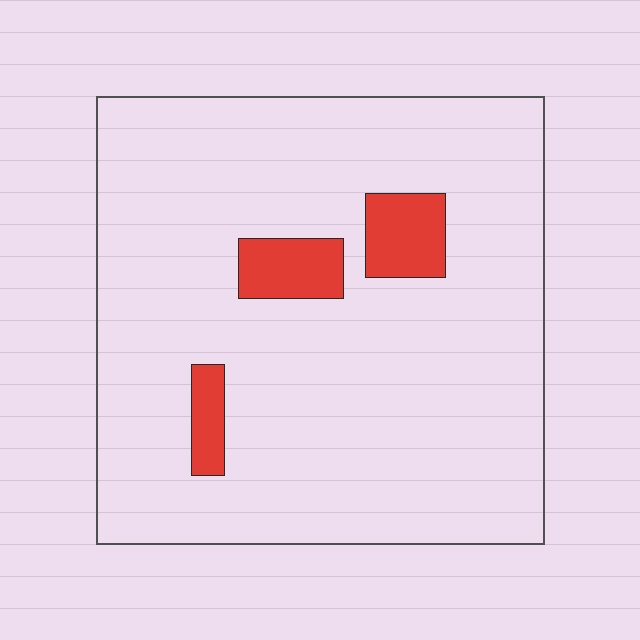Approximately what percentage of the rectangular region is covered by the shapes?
Approximately 10%.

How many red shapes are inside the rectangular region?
3.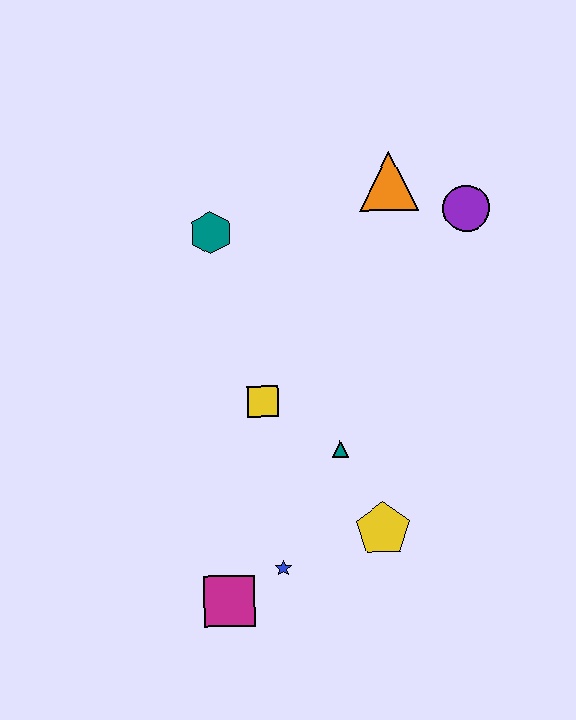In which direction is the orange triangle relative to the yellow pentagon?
The orange triangle is above the yellow pentagon.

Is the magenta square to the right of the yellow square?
No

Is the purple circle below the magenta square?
No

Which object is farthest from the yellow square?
The purple circle is farthest from the yellow square.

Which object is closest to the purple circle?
The orange triangle is closest to the purple circle.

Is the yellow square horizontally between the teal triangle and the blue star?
No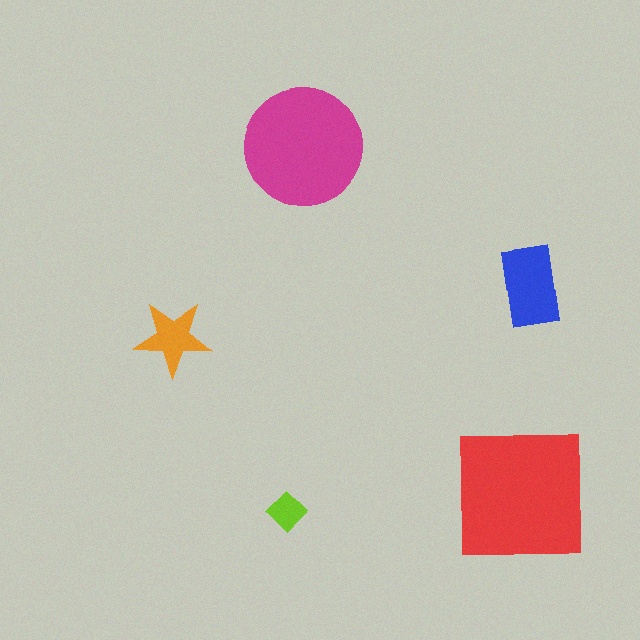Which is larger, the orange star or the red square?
The red square.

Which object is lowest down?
The lime diamond is bottommost.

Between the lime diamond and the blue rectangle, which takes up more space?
The blue rectangle.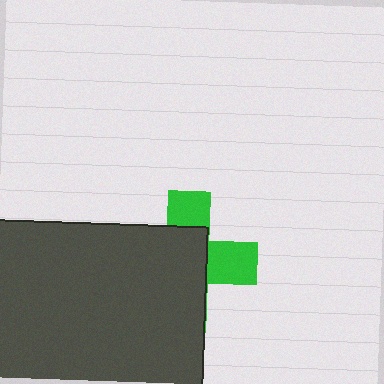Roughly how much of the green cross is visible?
A small part of it is visible (roughly 37%).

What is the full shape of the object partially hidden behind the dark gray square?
The partially hidden object is a green cross.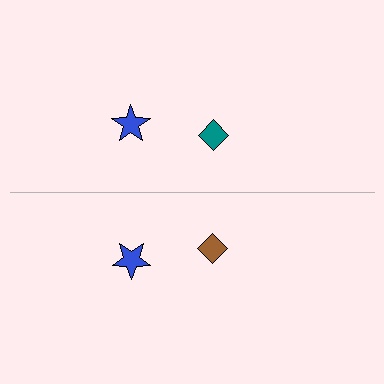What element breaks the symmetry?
The brown diamond on the bottom side breaks the symmetry — its mirror counterpart is teal.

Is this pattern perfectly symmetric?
No, the pattern is not perfectly symmetric. The brown diamond on the bottom side breaks the symmetry — its mirror counterpart is teal.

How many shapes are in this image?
There are 4 shapes in this image.